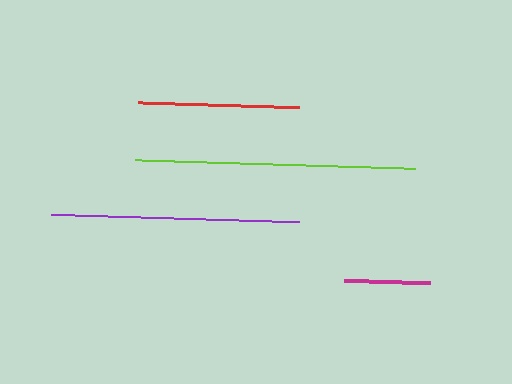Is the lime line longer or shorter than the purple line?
The lime line is longer than the purple line.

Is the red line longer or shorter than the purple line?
The purple line is longer than the red line.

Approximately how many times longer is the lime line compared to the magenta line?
The lime line is approximately 3.3 times the length of the magenta line.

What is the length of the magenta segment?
The magenta segment is approximately 86 pixels long.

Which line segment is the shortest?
The magenta line is the shortest at approximately 86 pixels.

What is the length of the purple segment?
The purple segment is approximately 248 pixels long.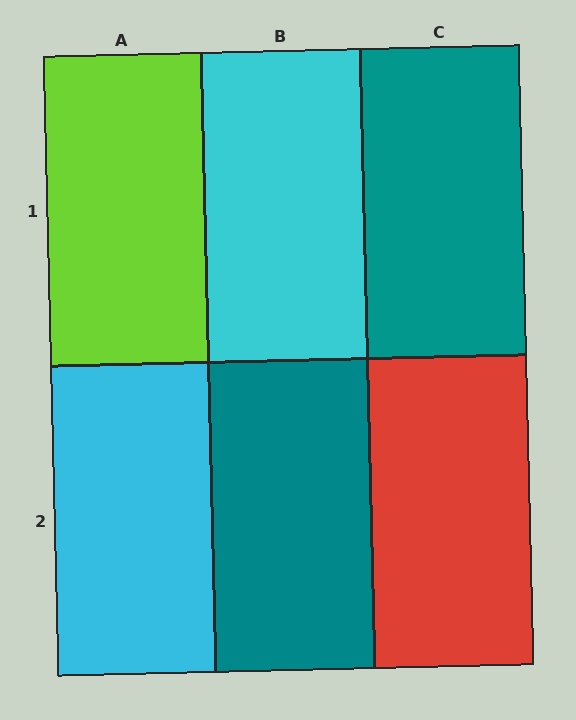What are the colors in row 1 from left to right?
Lime, cyan, teal.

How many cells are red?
1 cell is red.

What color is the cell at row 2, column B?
Teal.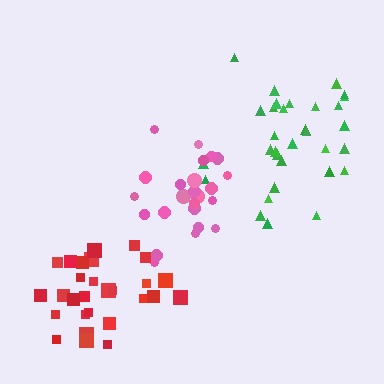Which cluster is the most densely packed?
Red.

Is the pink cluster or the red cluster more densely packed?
Red.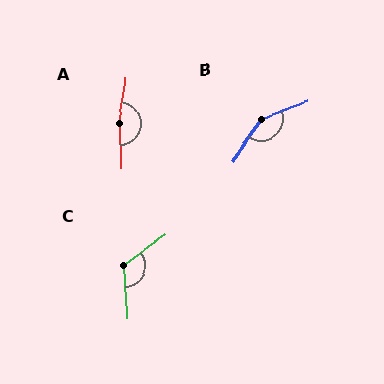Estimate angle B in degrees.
Approximately 145 degrees.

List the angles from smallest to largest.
C (123°), B (145°), A (169°).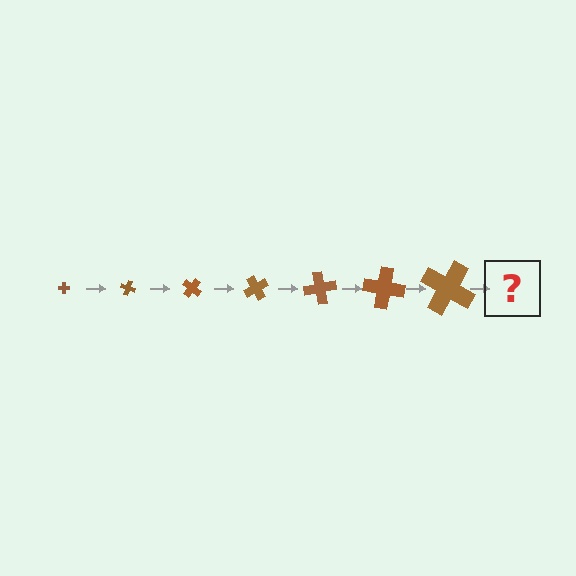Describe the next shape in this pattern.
It should be a cross, larger than the previous one and rotated 140 degrees from the start.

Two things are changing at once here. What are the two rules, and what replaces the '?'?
The two rules are that the cross grows larger each step and it rotates 20 degrees each step. The '?' should be a cross, larger than the previous one and rotated 140 degrees from the start.